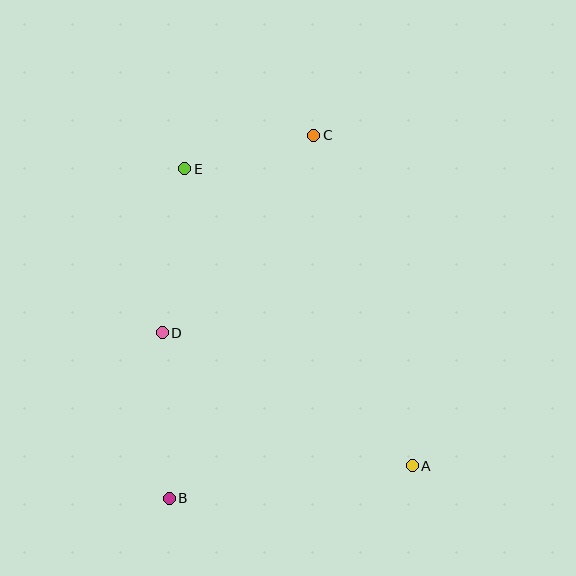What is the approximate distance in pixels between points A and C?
The distance between A and C is approximately 345 pixels.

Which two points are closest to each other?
Points C and E are closest to each other.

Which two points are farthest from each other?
Points B and C are farthest from each other.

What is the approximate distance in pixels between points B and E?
The distance between B and E is approximately 330 pixels.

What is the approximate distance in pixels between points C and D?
The distance between C and D is approximately 248 pixels.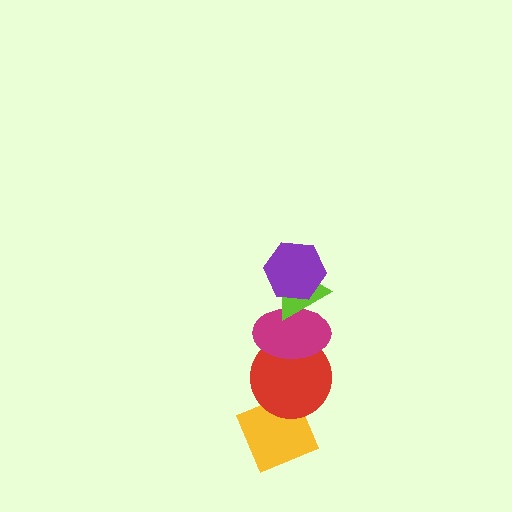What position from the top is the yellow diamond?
The yellow diamond is 5th from the top.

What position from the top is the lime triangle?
The lime triangle is 2nd from the top.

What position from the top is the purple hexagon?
The purple hexagon is 1st from the top.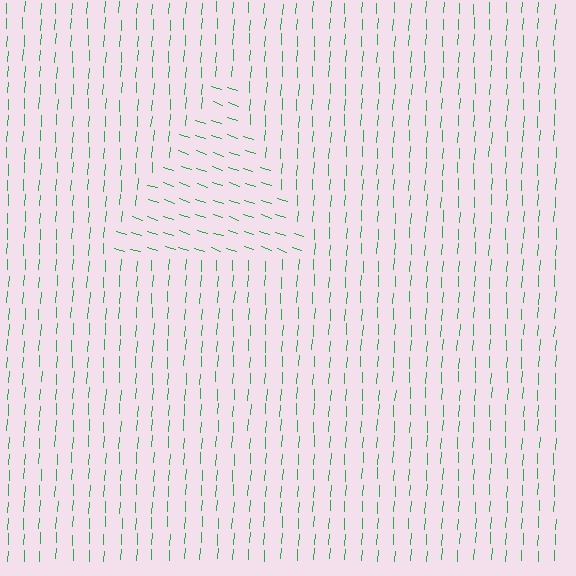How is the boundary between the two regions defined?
The boundary is defined purely by a change in line orientation (approximately 75 degrees difference). All lines are the same color and thickness.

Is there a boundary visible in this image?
Yes, there is a texture boundary formed by a change in line orientation.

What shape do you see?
I see a triangle.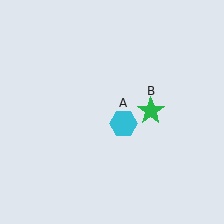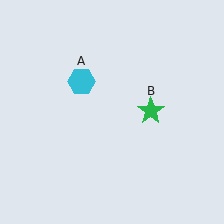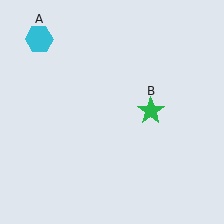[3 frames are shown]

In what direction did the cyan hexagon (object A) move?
The cyan hexagon (object A) moved up and to the left.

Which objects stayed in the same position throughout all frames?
Green star (object B) remained stationary.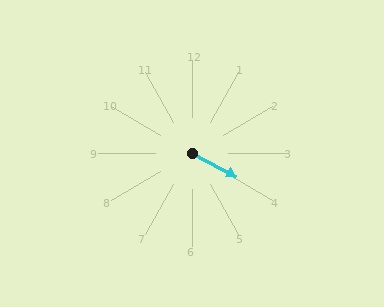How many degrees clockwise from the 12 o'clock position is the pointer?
Approximately 117 degrees.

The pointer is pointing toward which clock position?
Roughly 4 o'clock.